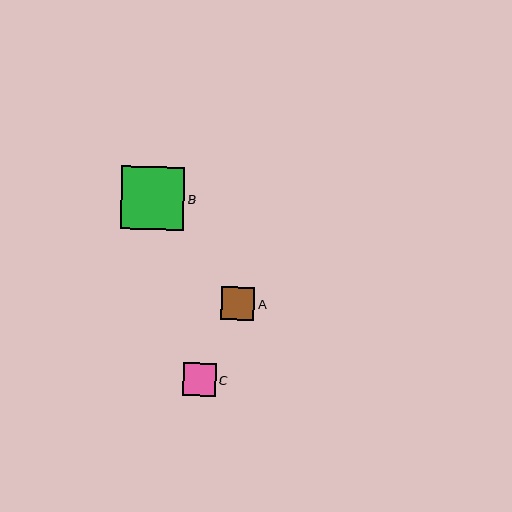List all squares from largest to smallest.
From largest to smallest: B, A, C.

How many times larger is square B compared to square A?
Square B is approximately 1.9 times the size of square A.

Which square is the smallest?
Square C is the smallest with a size of approximately 32 pixels.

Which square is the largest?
Square B is the largest with a size of approximately 63 pixels.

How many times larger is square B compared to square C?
Square B is approximately 2.0 times the size of square C.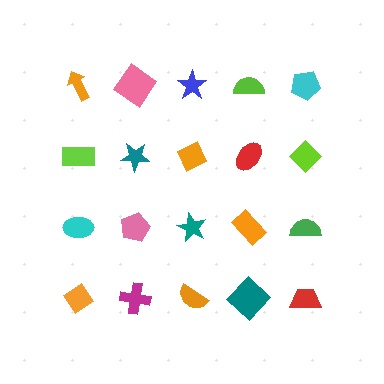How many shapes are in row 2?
5 shapes.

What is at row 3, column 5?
A green semicircle.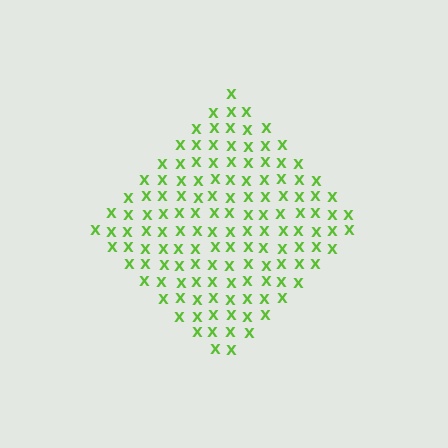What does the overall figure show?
The overall figure shows a diamond.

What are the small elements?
The small elements are letter X's.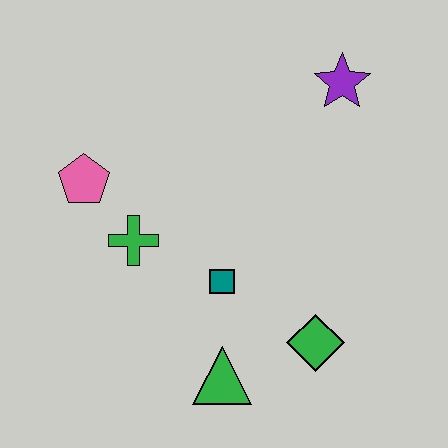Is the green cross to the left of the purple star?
Yes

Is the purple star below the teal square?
No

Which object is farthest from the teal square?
The purple star is farthest from the teal square.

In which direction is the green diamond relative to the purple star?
The green diamond is below the purple star.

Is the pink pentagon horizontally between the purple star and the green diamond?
No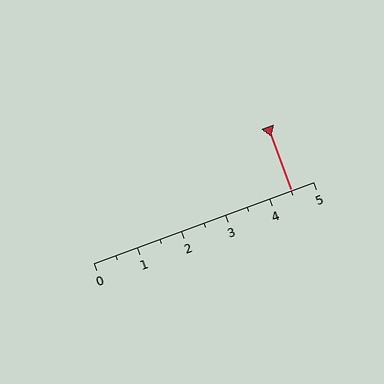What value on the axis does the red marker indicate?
The marker indicates approximately 4.5.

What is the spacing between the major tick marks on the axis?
The major ticks are spaced 1 apart.